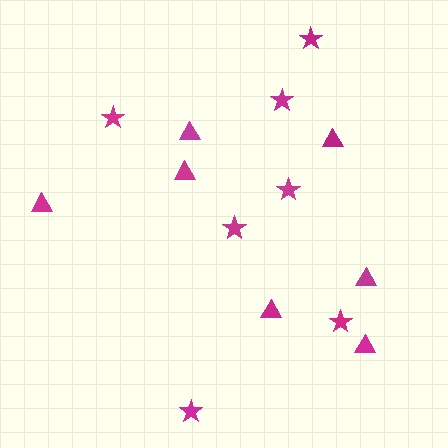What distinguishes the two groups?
There are 2 groups: one group of stars (7) and one group of triangles (7).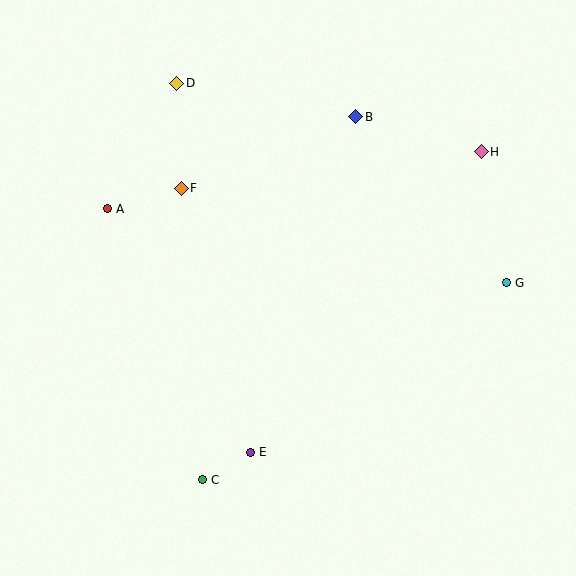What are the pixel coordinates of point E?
Point E is at (250, 452).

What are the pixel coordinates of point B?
Point B is at (356, 117).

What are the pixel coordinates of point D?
Point D is at (177, 83).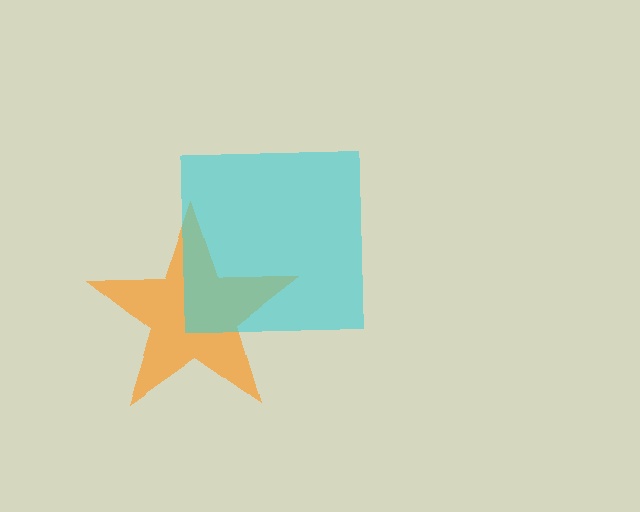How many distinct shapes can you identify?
There are 2 distinct shapes: an orange star, a cyan square.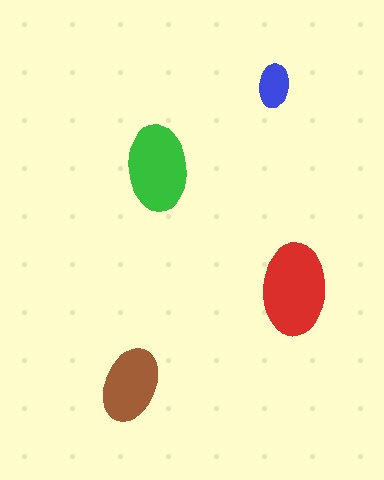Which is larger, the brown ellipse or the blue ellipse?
The brown one.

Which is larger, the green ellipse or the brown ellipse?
The green one.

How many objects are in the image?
There are 4 objects in the image.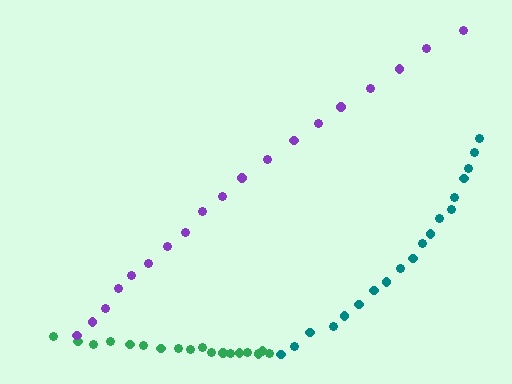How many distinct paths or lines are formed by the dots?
There are 3 distinct paths.